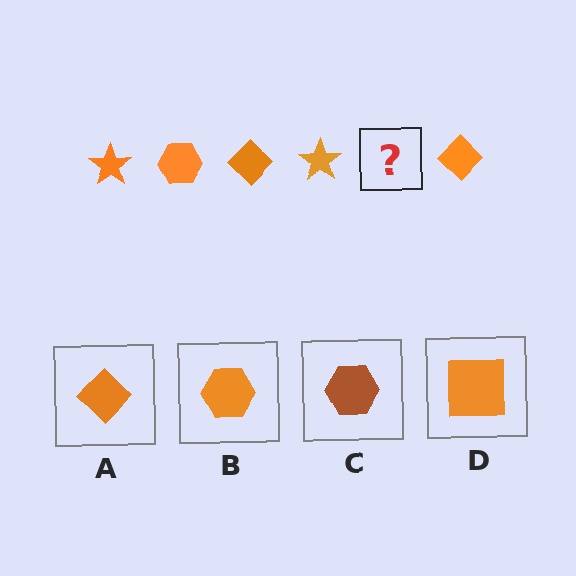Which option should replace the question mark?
Option B.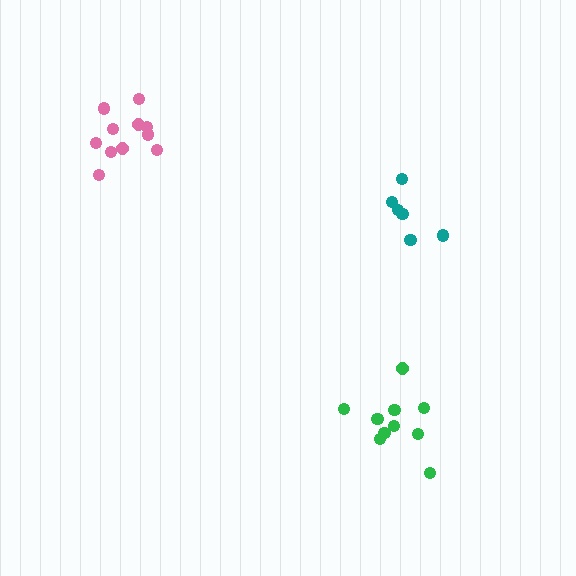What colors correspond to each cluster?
The clusters are colored: green, teal, pink.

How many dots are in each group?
Group 1: 10 dots, Group 2: 6 dots, Group 3: 11 dots (27 total).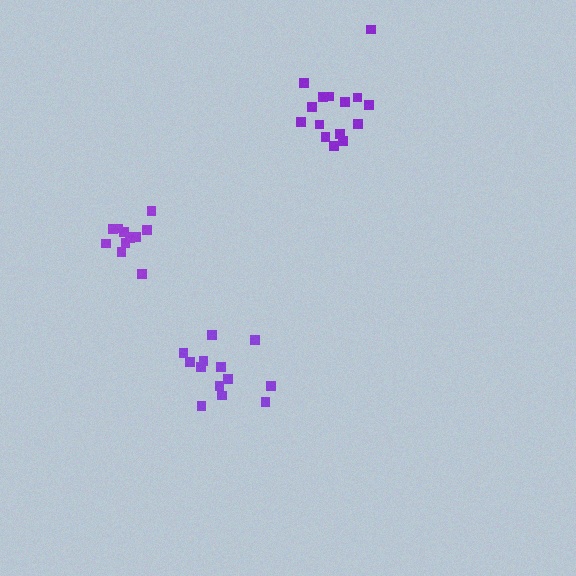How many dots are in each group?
Group 1: 13 dots, Group 2: 15 dots, Group 3: 13 dots (41 total).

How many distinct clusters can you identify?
There are 3 distinct clusters.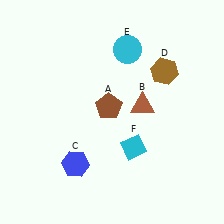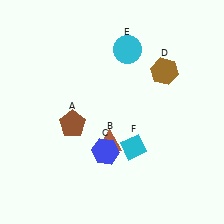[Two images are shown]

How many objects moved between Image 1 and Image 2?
3 objects moved between the two images.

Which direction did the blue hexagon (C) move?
The blue hexagon (C) moved right.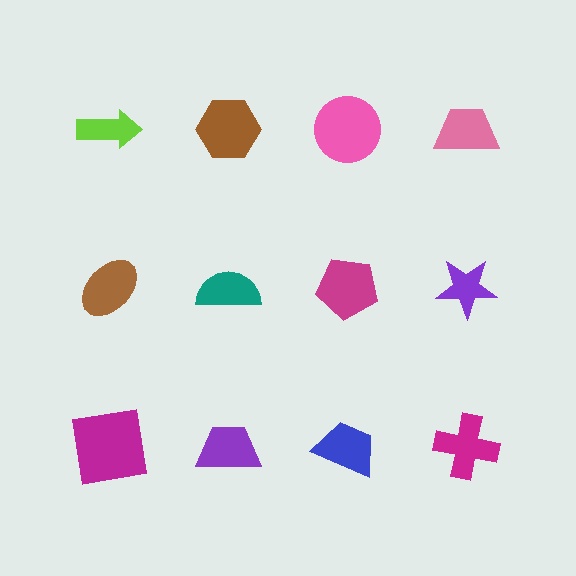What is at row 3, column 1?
A magenta square.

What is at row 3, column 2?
A purple trapezoid.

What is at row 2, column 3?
A magenta pentagon.